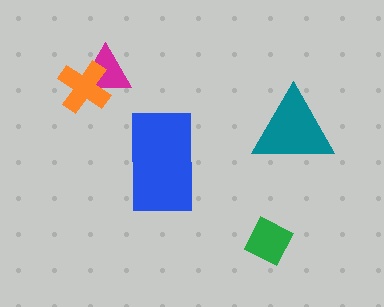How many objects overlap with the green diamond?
0 objects overlap with the green diamond.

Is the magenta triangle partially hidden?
Yes, it is partially covered by another shape.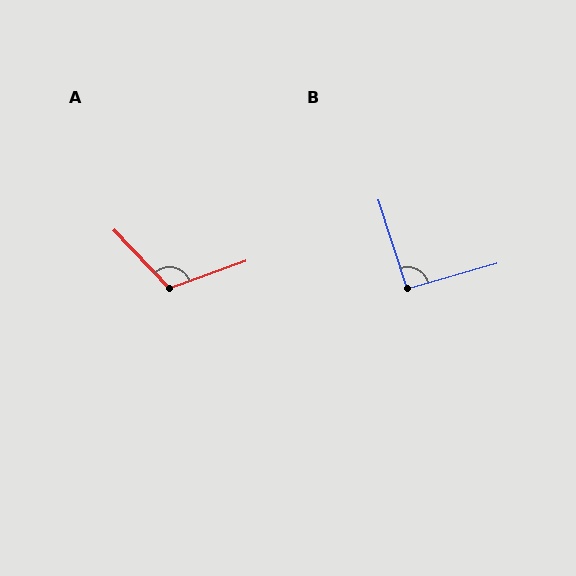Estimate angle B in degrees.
Approximately 92 degrees.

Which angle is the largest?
A, at approximately 114 degrees.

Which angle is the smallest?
B, at approximately 92 degrees.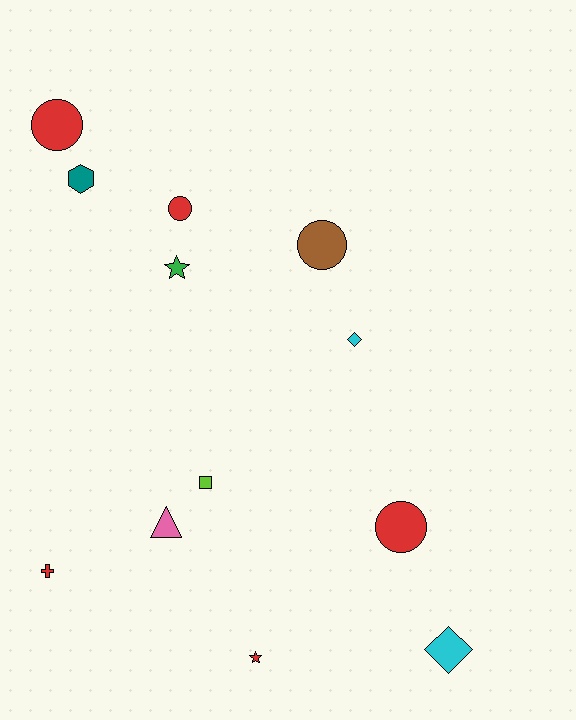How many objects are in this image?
There are 12 objects.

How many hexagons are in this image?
There is 1 hexagon.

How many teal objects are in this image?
There is 1 teal object.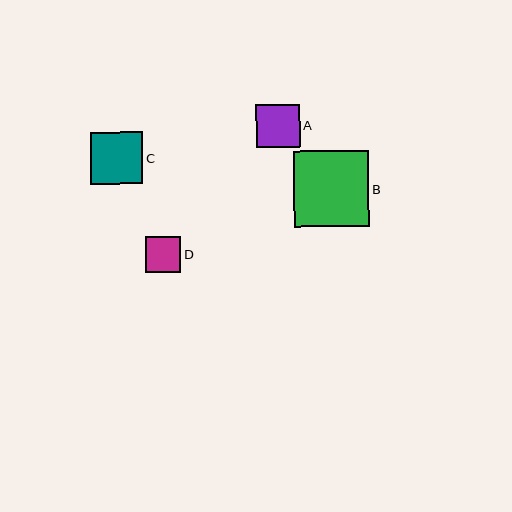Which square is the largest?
Square B is the largest with a size of approximately 76 pixels.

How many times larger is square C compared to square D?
Square C is approximately 1.5 times the size of square D.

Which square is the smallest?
Square D is the smallest with a size of approximately 36 pixels.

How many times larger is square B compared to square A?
Square B is approximately 1.7 times the size of square A.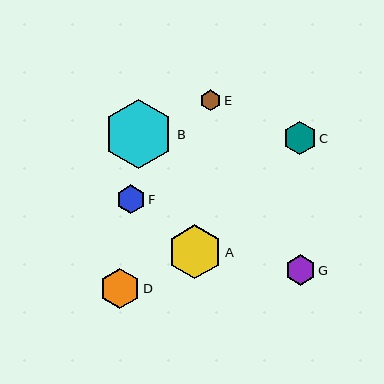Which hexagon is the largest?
Hexagon B is the largest with a size of approximately 69 pixels.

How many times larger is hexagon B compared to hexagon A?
Hexagon B is approximately 1.3 times the size of hexagon A.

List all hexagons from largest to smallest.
From largest to smallest: B, A, D, C, G, F, E.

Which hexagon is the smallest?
Hexagon E is the smallest with a size of approximately 21 pixels.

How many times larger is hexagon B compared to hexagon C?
Hexagon B is approximately 2.1 times the size of hexagon C.